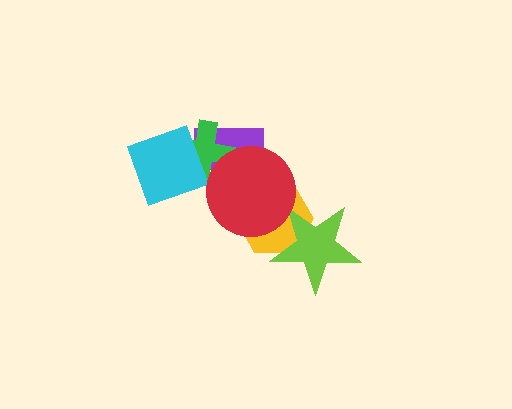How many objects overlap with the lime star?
1 object overlaps with the lime star.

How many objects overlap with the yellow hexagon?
2 objects overlap with the yellow hexagon.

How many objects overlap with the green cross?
3 objects overlap with the green cross.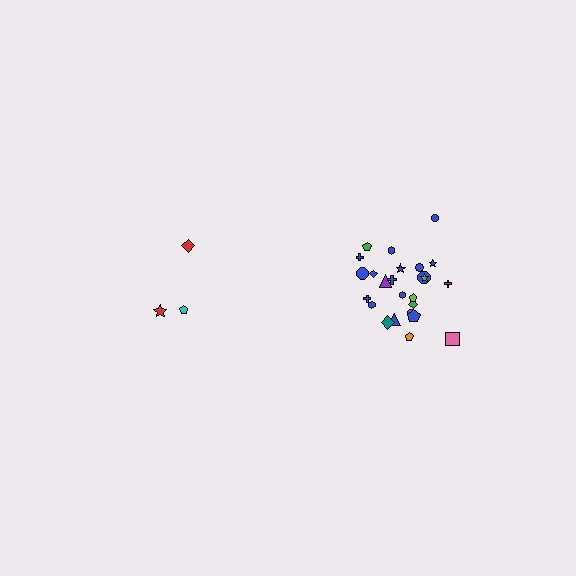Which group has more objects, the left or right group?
The right group.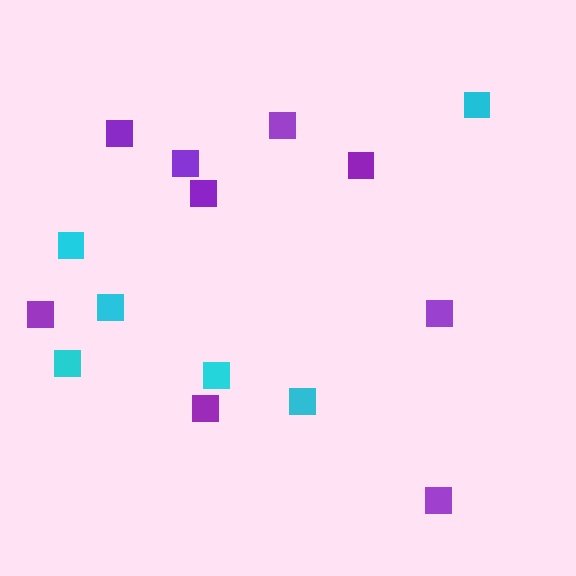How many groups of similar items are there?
There are 2 groups: one group of cyan squares (6) and one group of purple squares (9).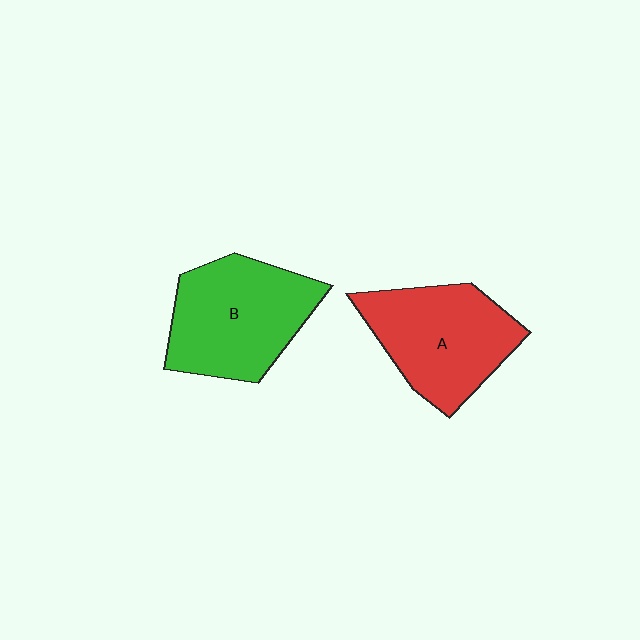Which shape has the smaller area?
Shape A (red).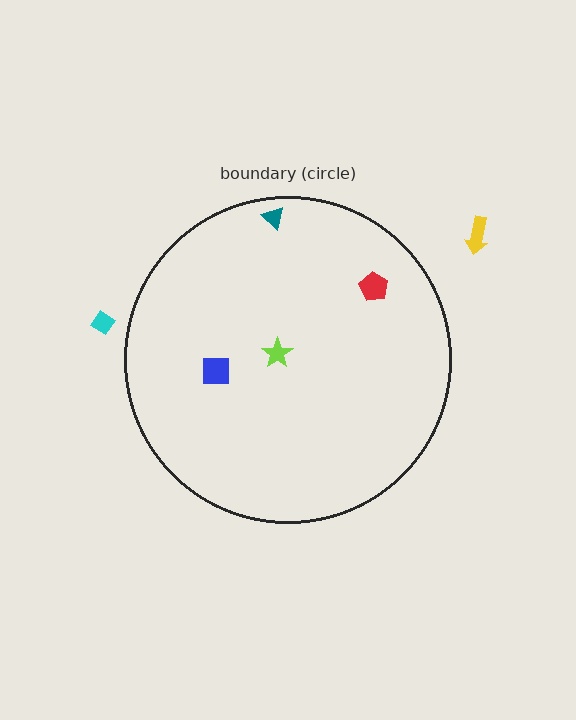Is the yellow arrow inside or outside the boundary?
Outside.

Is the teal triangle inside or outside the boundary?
Inside.